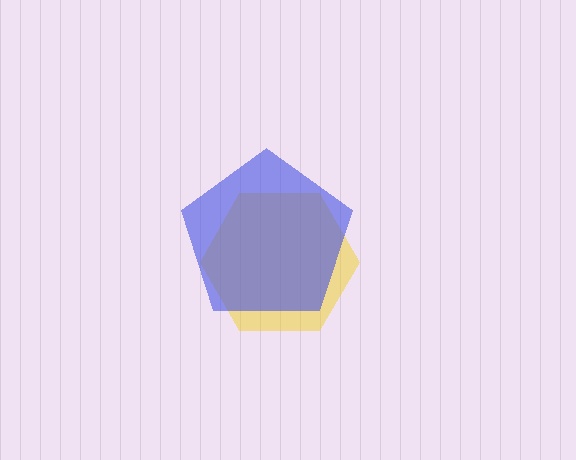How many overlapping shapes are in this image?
There are 2 overlapping shapes in the image.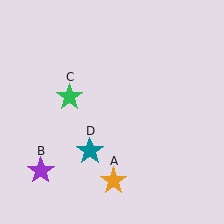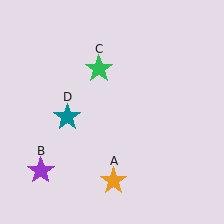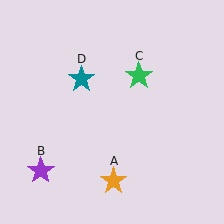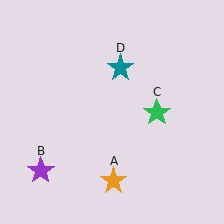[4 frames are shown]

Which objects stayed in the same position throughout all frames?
Orange star (object A) and purple star (object B) remained stationary.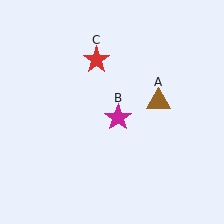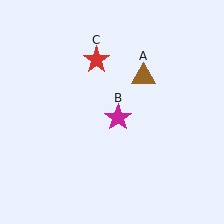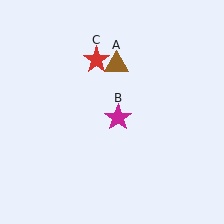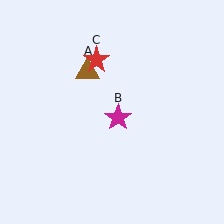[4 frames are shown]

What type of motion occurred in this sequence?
The brown triangle (object A) rotated counterclockwise around the center of the scene.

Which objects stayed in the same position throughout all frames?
Magenta star (object B) and red star (object C) remained stationary.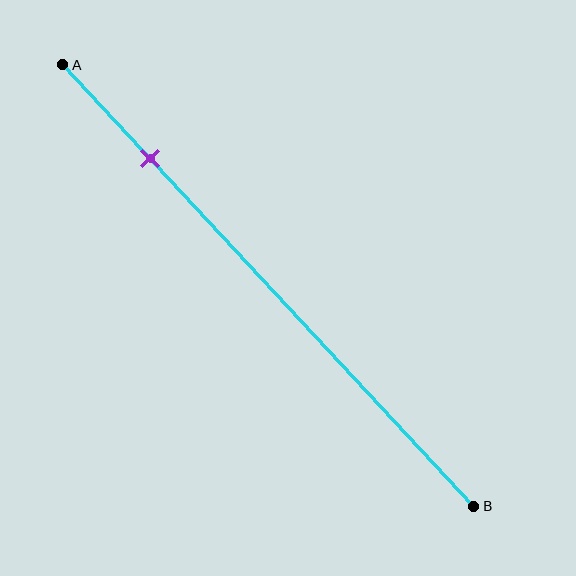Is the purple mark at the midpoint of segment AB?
No, the mark is at about 20% from A, not at the 50% midpoint.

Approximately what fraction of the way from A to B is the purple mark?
The purple mark is approximately 20% of the way from A to B.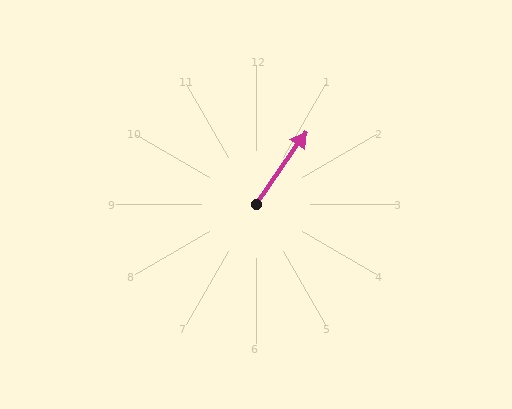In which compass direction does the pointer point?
Northeast.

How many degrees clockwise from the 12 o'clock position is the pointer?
Approximately 35 degrees.